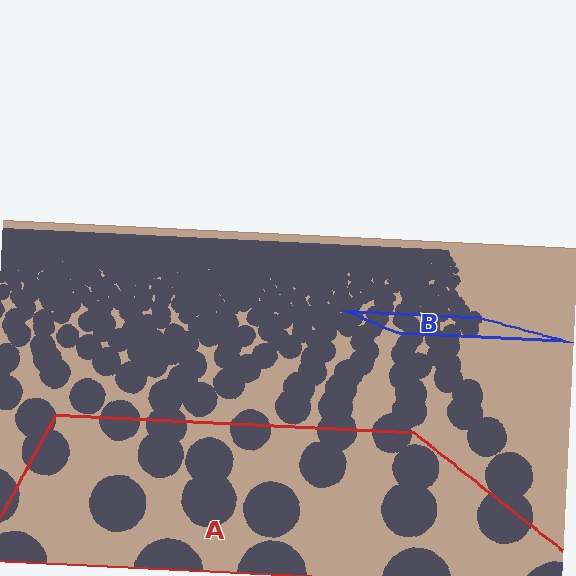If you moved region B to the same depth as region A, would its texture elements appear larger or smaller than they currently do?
They would appear larger. At a closer depth, the same texture elements are projected at a bigger on-screen size.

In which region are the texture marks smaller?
The texture marks are smaller in region B, because it is farther away.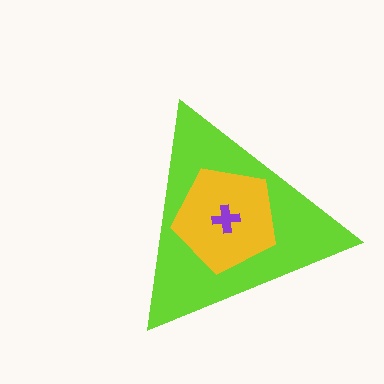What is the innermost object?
The purple cross.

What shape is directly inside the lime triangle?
The yellow pentagon.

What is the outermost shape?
The lime triangle.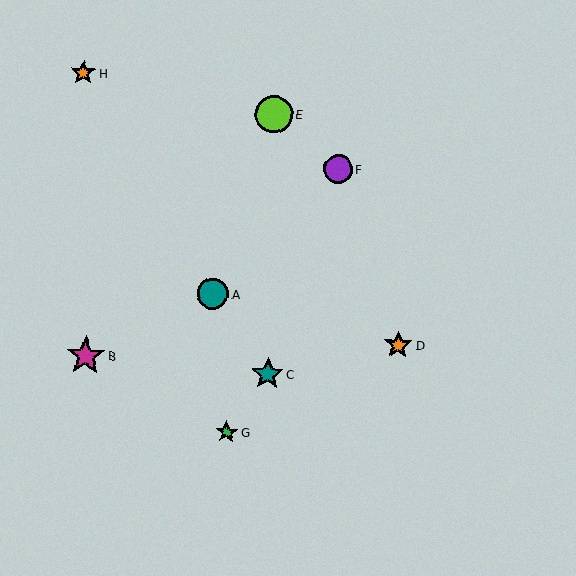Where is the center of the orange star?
The center of the orange star is at (398, 345).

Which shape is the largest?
The magenta star (labeled B) is the largest.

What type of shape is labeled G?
Shape G is a green star.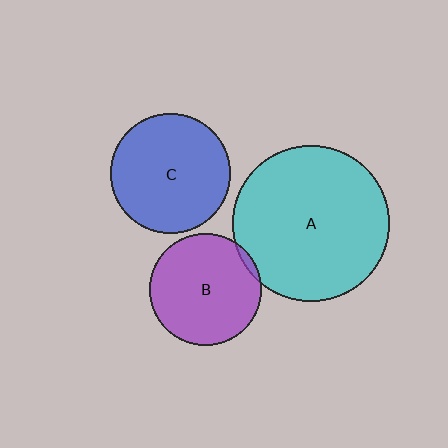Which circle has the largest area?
Circle A (cyan).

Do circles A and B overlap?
Yes.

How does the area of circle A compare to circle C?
Approximately 1.7 times.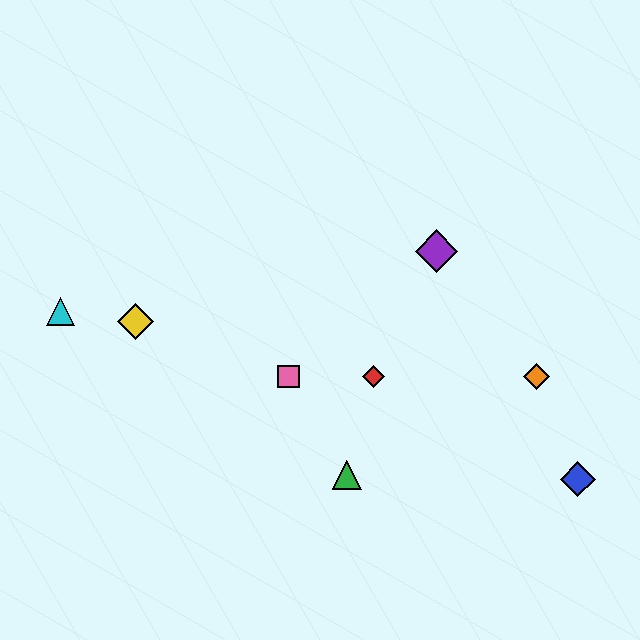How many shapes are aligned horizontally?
3 shapes (the red diamond, the orange diamond, the pink square) are aligned horizontally.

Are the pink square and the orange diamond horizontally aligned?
Yes, both are at y≈376.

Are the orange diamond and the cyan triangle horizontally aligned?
No, the orange diamond is at y≈376 and the cyan triangle is at y≈311.